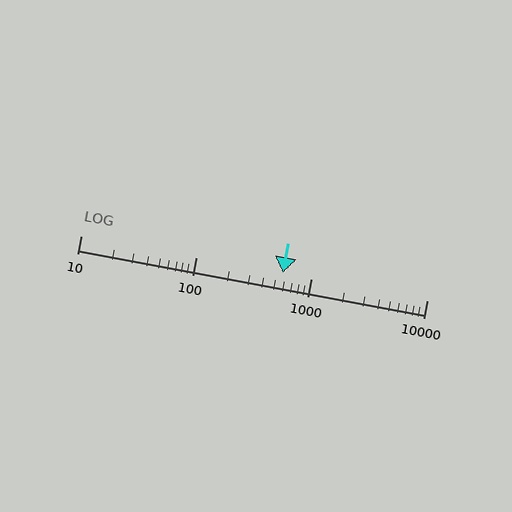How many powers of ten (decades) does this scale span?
The scale spans 3 decades, from 10 to 10000.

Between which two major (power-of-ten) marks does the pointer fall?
The pointer is between 100 and 1000.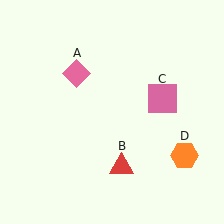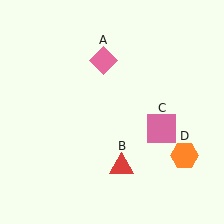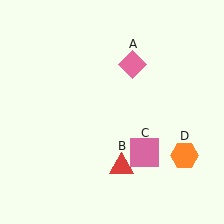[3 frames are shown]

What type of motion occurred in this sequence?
The pink diamond (object A), pink square (object C) rotated clockwise around the center of the scene.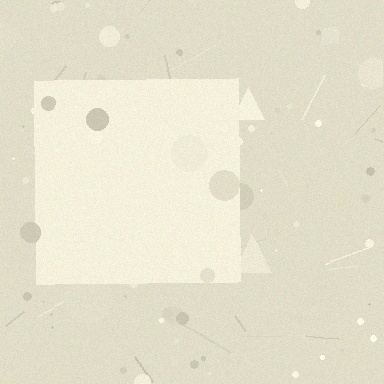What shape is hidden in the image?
A square is hidden in the image.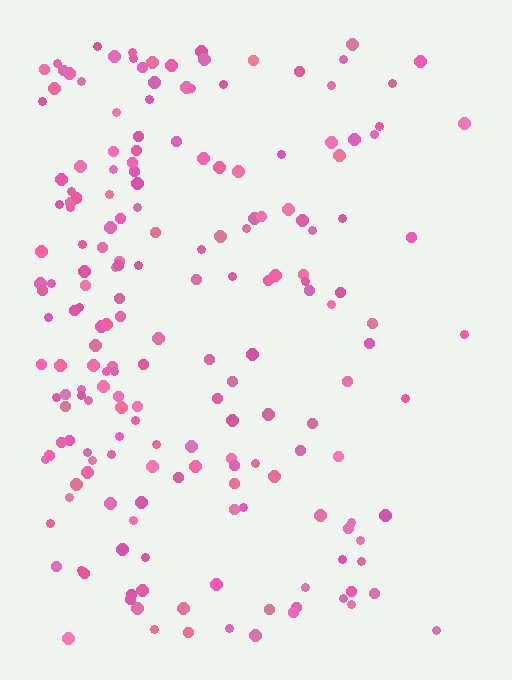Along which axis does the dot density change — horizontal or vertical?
Horizontal.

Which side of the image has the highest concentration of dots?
The left.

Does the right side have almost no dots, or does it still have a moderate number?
Still a moderate number, just noticeably fewer than the left.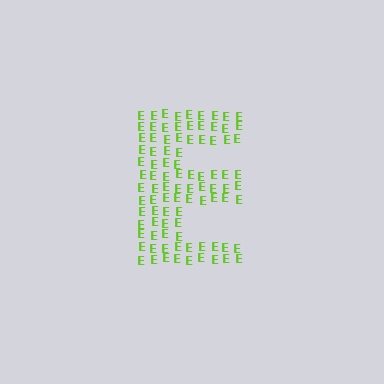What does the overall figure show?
The overall figure shows the letter E.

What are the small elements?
The small elements are letter E's.